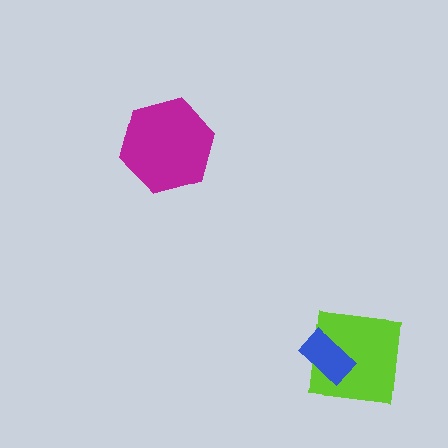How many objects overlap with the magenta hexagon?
0 objects overlap with the magenta hexagon.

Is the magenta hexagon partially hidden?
No, no other shape covers it.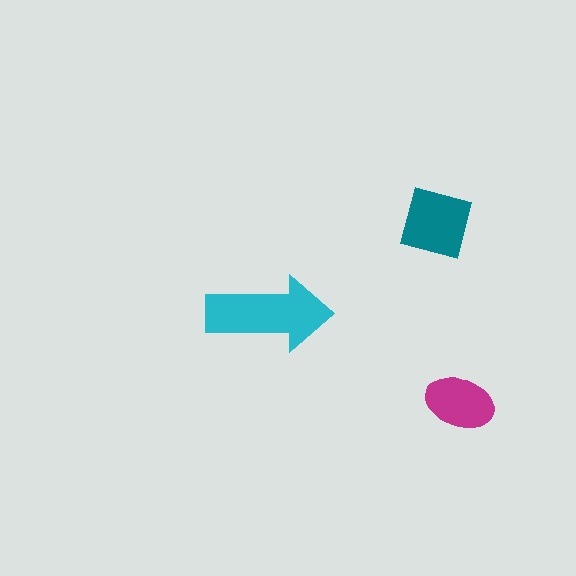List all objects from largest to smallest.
The cyan arrow, the teal square, the magenta ellipse.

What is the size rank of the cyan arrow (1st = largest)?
1st.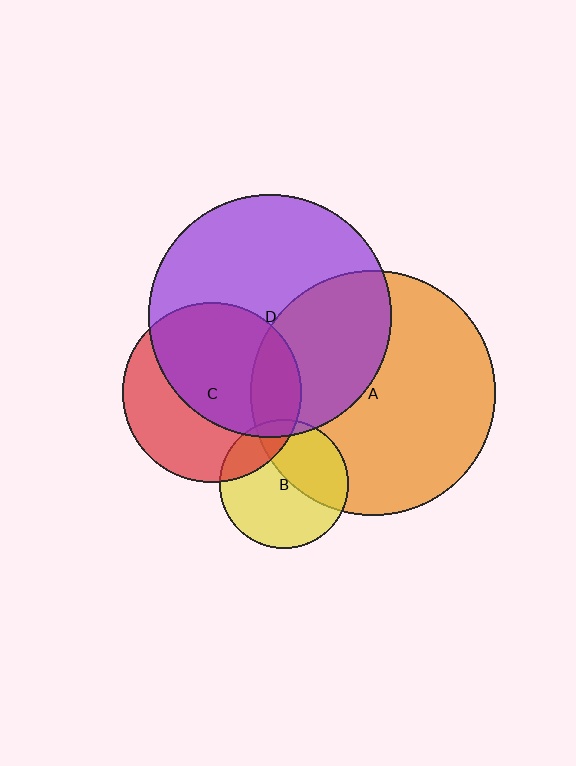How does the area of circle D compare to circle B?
Approximately 3.5 times.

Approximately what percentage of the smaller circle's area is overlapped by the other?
Approximately 60%.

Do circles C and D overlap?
Yes.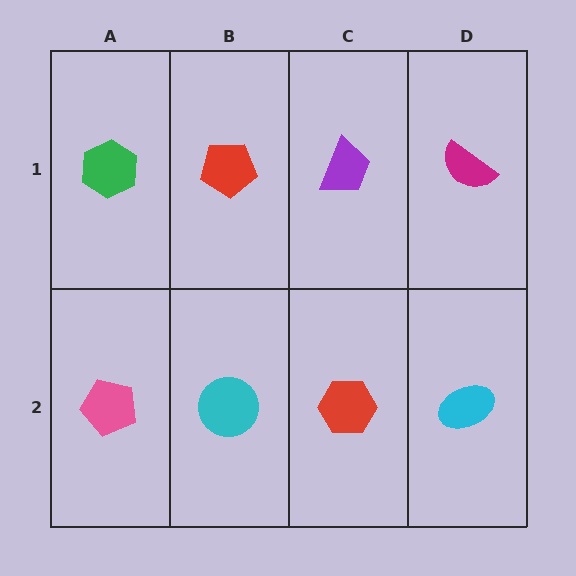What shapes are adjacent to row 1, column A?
A pink pentagon (row 2, column A), a red pentagon (row 1, column B).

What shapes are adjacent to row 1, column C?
A red hexagon (row 2, column C), a red pentagon (row 1, column B), a magenta semicircle (row 1, column D).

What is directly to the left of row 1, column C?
A red pentagon.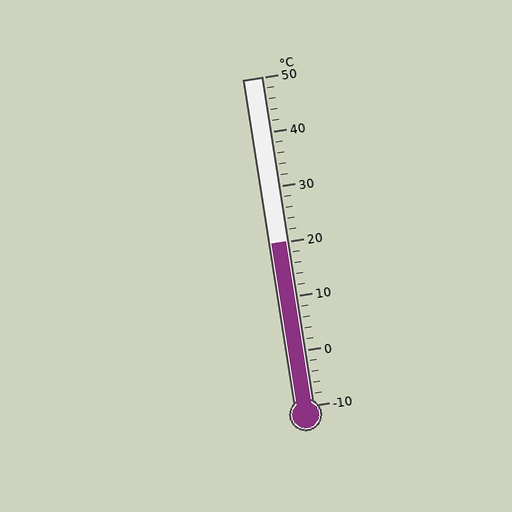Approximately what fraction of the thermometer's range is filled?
The thermometer is filled to approximately 50% of its range.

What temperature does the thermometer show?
The thermometer shows approximately 20°C.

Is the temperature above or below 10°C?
The temperature is above 10°C.